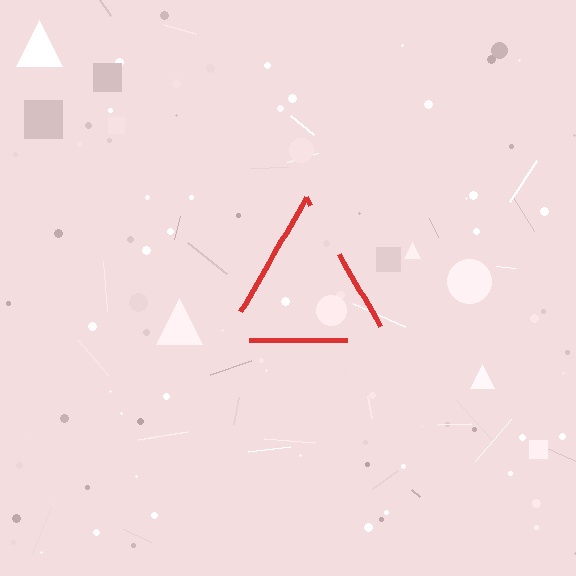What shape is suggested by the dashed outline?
The dashed outline suggests a triangle.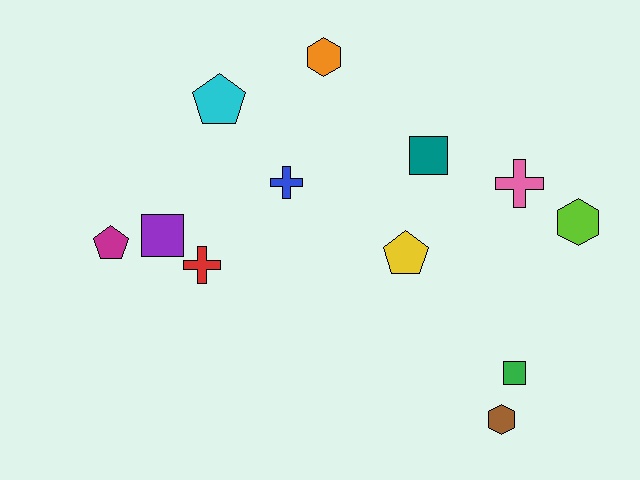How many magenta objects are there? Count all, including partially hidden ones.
There is 1 magenta object.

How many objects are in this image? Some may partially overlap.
There are 12 objects.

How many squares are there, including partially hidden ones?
There are 3 squares.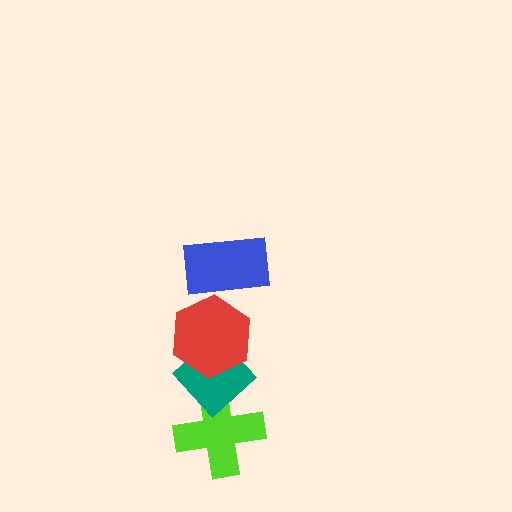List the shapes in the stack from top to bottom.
From top to bottom: the blue rectangle, the red hexagon, the teal diamond, the lime cross.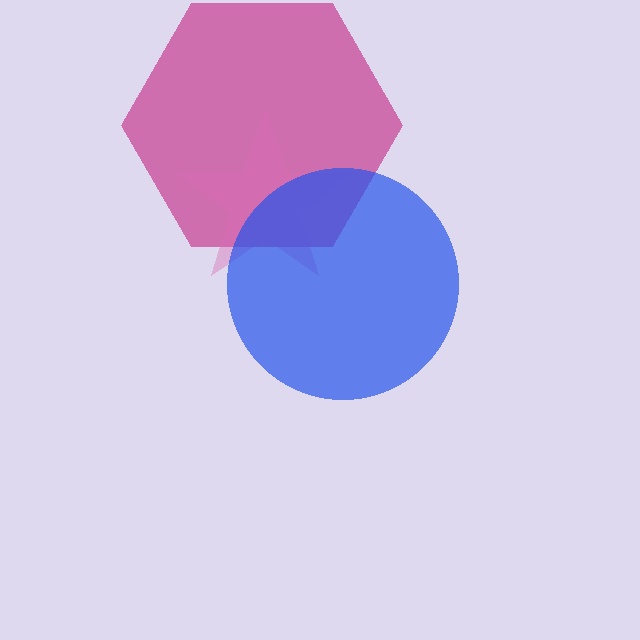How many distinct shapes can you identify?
There are 3 distinct shapes: a magenta hexagon, a pink star, a blue circle.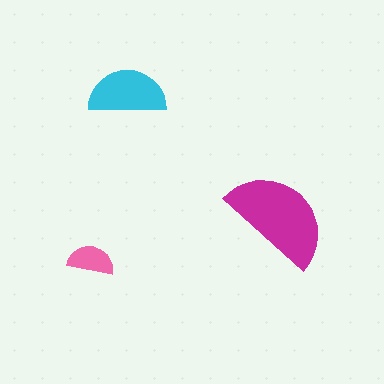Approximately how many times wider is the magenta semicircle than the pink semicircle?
About 2.5 times wider.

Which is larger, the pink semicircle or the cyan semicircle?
The cyan one.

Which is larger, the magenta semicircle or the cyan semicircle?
The magenta one.